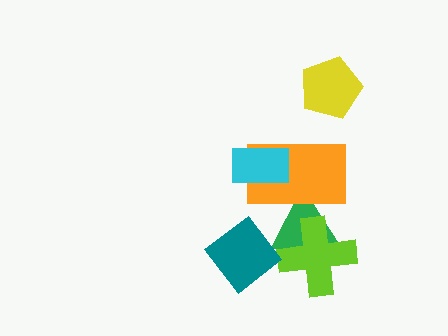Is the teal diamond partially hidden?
No, no other shape covers it.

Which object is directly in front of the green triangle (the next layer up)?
The orange rectangle is directly in front of the green triangle.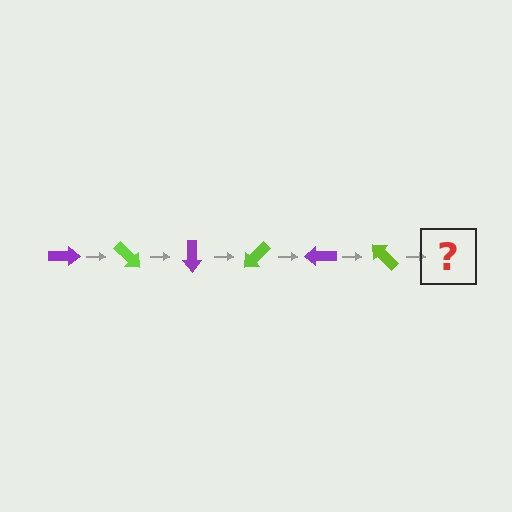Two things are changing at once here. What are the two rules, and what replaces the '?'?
The two rules are that it rotates 45 degrees each step and the color cycles through purple and lime. The '?' should be a purple arrow, rotated 270 degrees from the start.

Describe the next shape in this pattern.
It should be a purple arrow, rotated 270 degrees from the start.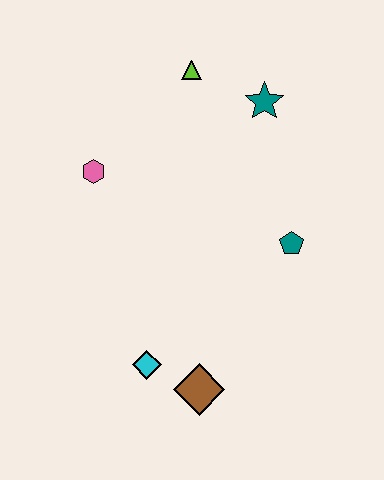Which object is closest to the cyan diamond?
The brown diamond is closest to the cyan diamond.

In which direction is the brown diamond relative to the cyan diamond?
The brown diamond is to the right of the cyan diamond.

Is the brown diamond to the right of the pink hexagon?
Yes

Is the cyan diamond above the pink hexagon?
No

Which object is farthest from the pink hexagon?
The brown diamond is farthest from the pink hexagon.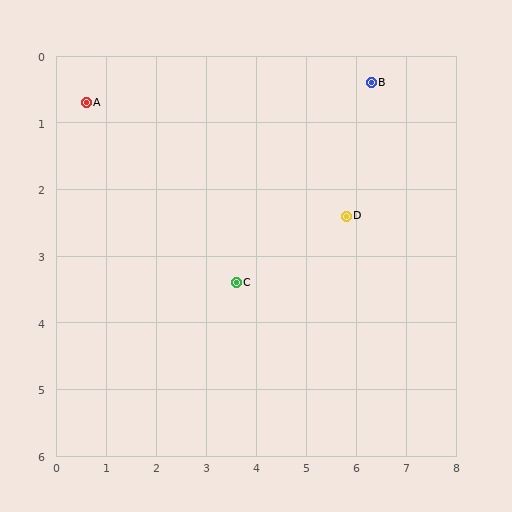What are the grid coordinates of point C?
Point C is at approximately (3.6, 3.4).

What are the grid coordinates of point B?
Point B is at approximately (6.3, 0.4).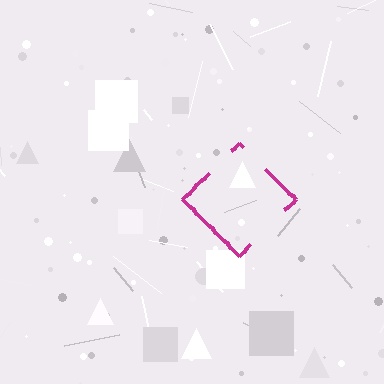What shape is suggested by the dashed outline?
The dashed outline suggests a diamond.